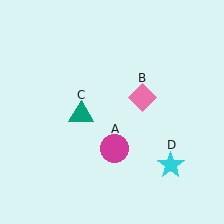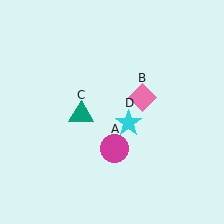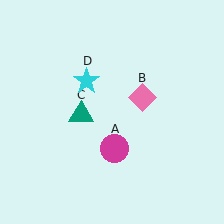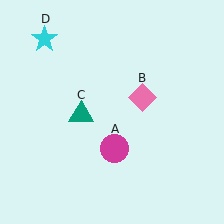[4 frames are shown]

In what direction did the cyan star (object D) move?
The cyan star (object D) moved up and to the left.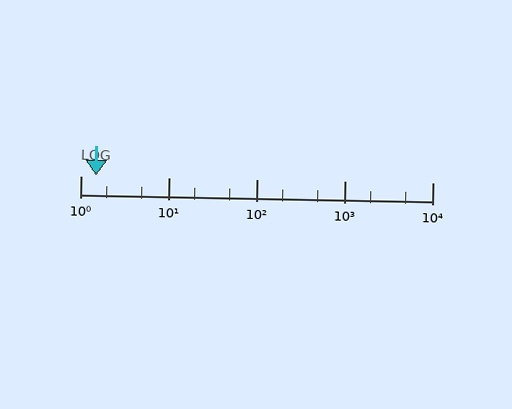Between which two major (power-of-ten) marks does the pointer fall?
The pointer is between 1 and 10.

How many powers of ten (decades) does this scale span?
The scale spans 4 decades, from 1 to 10000.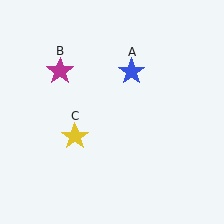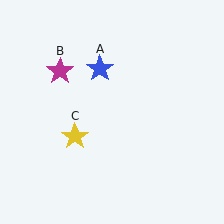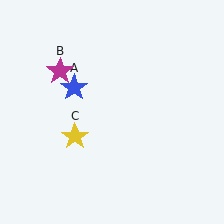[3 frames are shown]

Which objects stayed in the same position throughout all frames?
Magenta star (object B) and yellow star (object C) remained stationary.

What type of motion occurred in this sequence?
The blue star (object A) rotated counterclockwise around the center of the scene.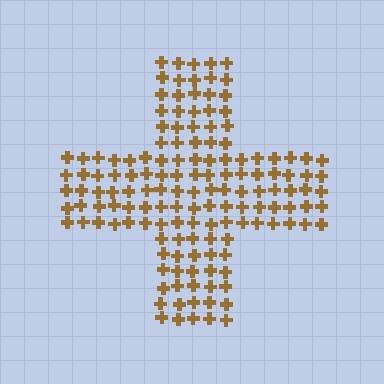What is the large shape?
The large shape is a cross.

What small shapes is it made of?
It is made of small crosses.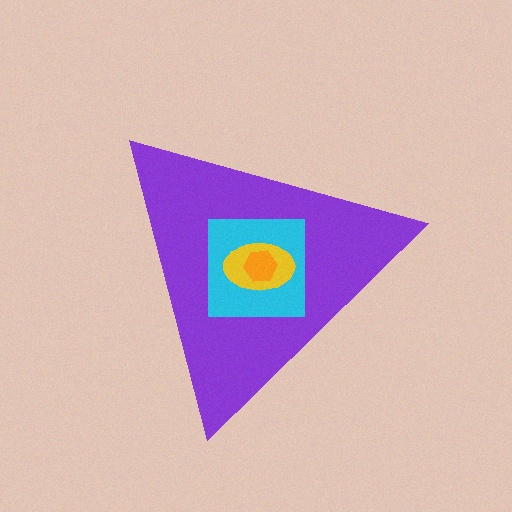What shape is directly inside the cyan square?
The yellow ellipse.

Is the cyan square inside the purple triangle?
Yes.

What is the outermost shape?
The purple triangle.